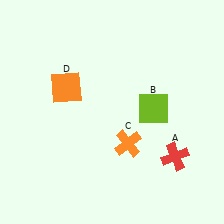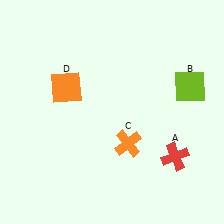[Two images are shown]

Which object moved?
The lime square (B) moved right.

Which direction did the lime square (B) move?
The lime square (B) moved right.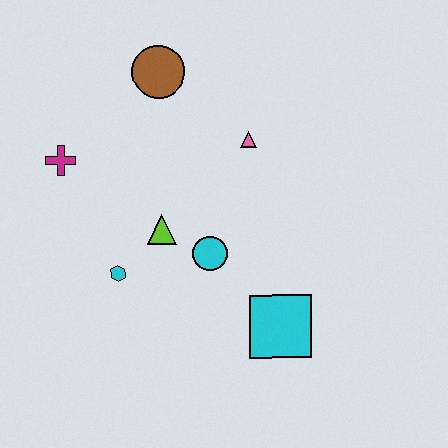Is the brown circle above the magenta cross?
Yes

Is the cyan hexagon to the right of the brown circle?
No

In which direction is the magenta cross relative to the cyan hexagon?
The magenta cross is above the cyan hexagon.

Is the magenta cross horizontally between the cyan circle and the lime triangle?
No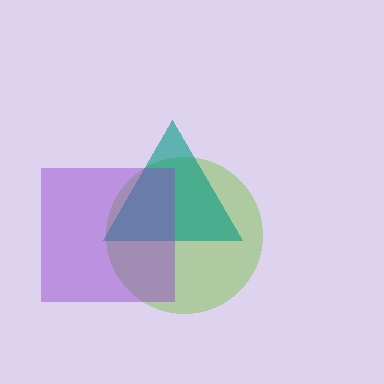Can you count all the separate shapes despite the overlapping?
Yes, there are 3 separate shapes.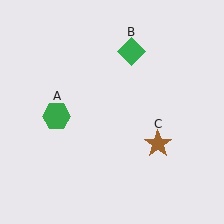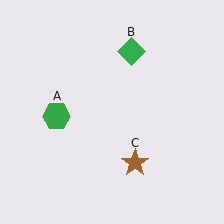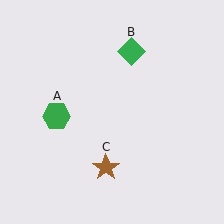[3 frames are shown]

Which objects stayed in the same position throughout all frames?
Green hexagon (object A) and green diamond (object B) remained stationary.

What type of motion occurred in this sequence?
The brown star (object C) rotated clockwise around the center of the scene.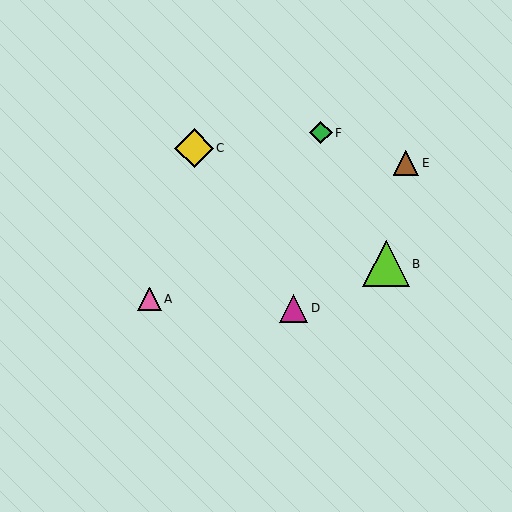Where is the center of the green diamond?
The center of the green diamond is at (321, 133).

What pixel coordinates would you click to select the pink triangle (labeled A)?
Click at (149, 299) to select the pink triangle A.